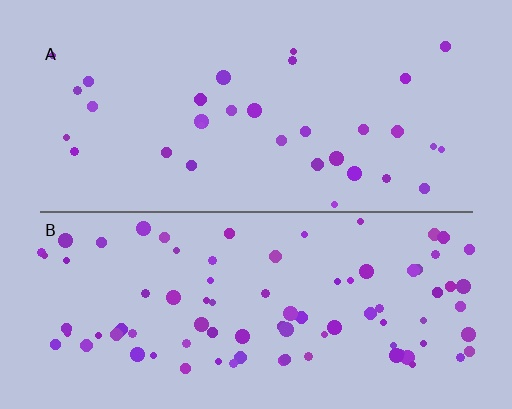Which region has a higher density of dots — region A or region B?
B (the bottom).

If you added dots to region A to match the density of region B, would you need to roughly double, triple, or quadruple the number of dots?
Approximately triple.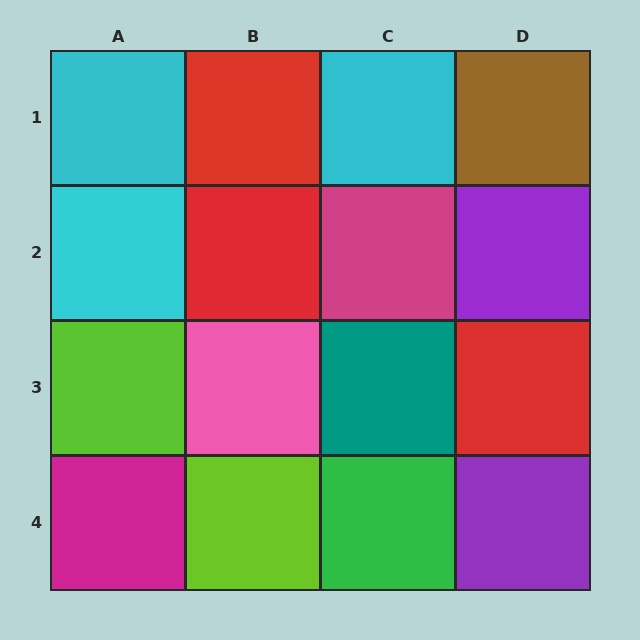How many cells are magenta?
2 cells are magenta.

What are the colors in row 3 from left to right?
Lime, pink, teal, red.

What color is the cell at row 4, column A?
Magenta.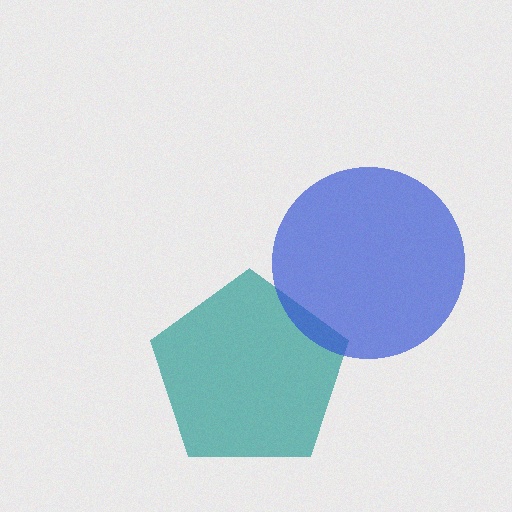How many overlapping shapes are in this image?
There are 2 overlapping shapes in the image.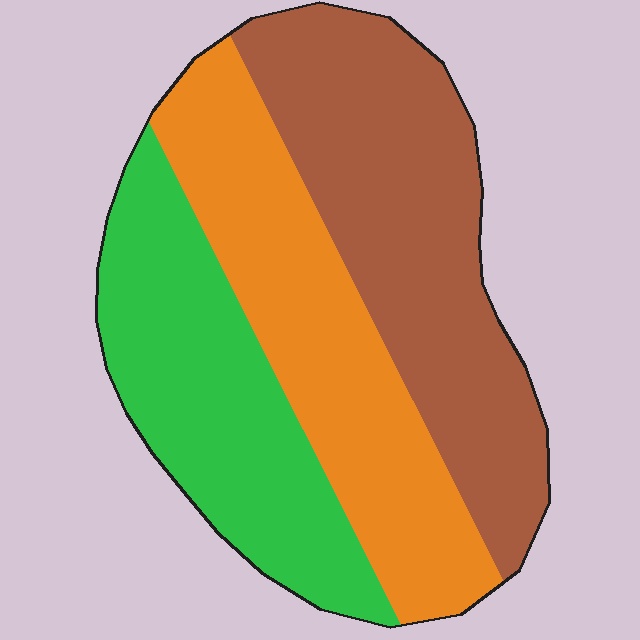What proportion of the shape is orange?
Orange covers 33% of the shape.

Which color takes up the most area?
Brown, at roughly 40%.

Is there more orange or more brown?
Brown.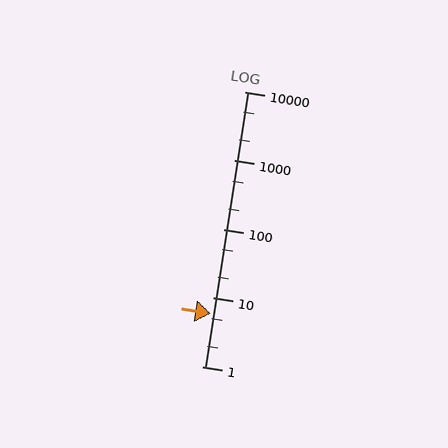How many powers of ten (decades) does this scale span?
The scale spans 4 decades, from 1 to 10000.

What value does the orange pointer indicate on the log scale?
The pointer indicates approximately 5.8.